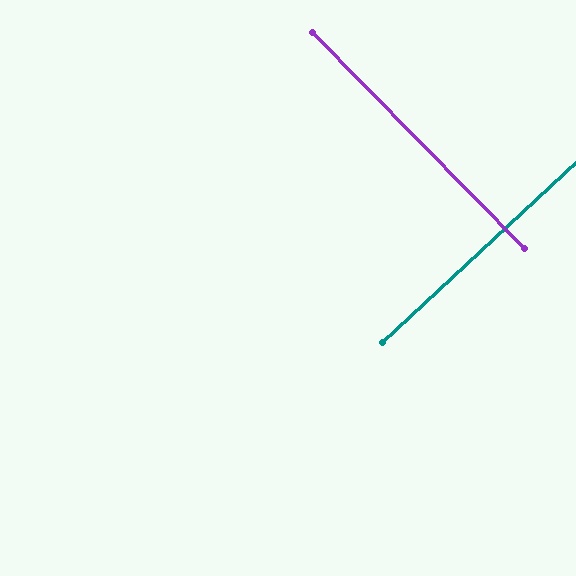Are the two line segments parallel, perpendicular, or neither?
Perpendicular — they meet at approximately 88°.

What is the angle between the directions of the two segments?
Approximately 88 degrees.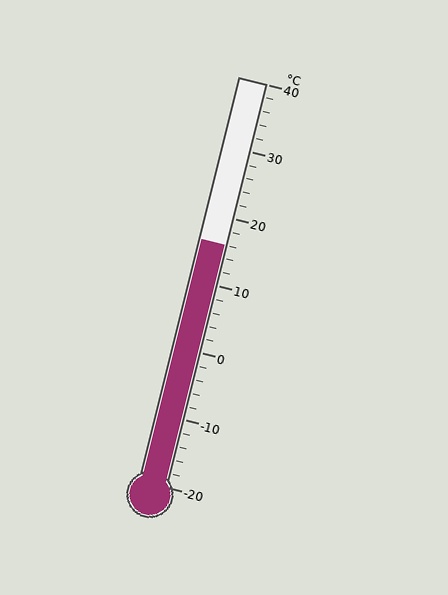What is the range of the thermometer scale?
The thermometer scale ranges from -20°C to 40°C.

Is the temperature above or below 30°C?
The temperature is below 30°C.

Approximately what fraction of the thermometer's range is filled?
The thermometer is filled to approximately 60% of its range.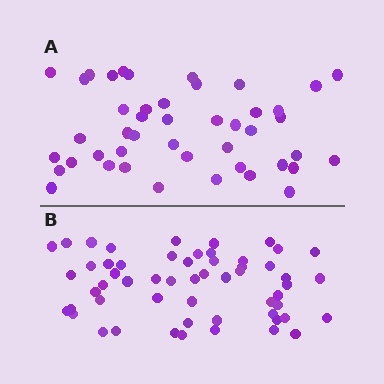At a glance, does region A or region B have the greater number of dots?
Region B (the bottom region) has more dots.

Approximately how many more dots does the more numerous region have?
Region B has roughly 12 or so more dots than region A.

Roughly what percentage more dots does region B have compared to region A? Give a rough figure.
About 25% more.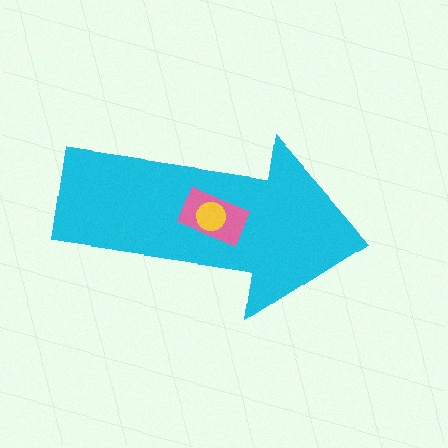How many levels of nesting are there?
3.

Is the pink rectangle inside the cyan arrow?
Yes.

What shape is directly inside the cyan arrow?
The pink rectangle.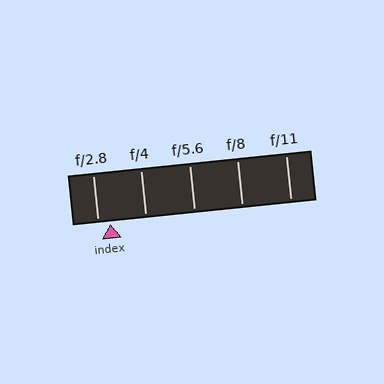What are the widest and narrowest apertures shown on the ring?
The widest aperture shown is f/2.8 and the narrowest is f/11.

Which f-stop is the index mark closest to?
The index mark is closest to f/2.8.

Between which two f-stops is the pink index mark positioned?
The index mark is between f/2.8 and f/4.